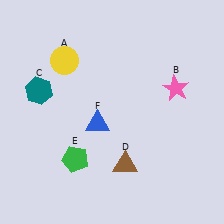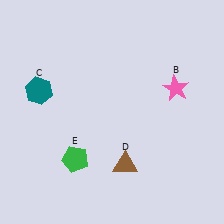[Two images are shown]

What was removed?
The yellow circle (A), the blue triangle (F) were removed in Image 2.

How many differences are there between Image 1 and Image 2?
There are 2 differences between the two images.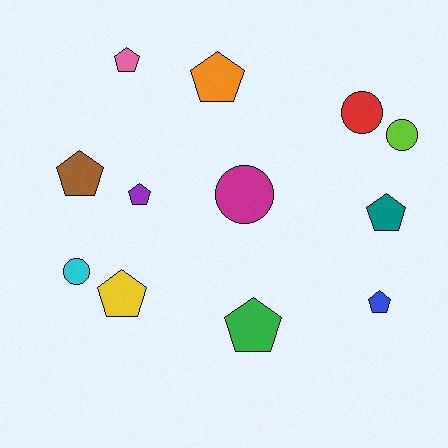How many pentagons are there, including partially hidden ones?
There are 8 pentagons.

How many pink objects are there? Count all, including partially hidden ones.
There is 1 pink object.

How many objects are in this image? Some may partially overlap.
There are 12 objects.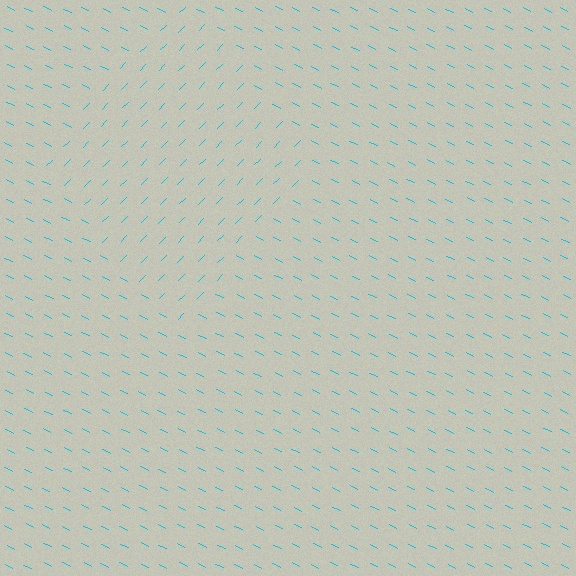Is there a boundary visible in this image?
Yes, there is a texture boundary formed by a change in line orientation.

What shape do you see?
I see a diamond.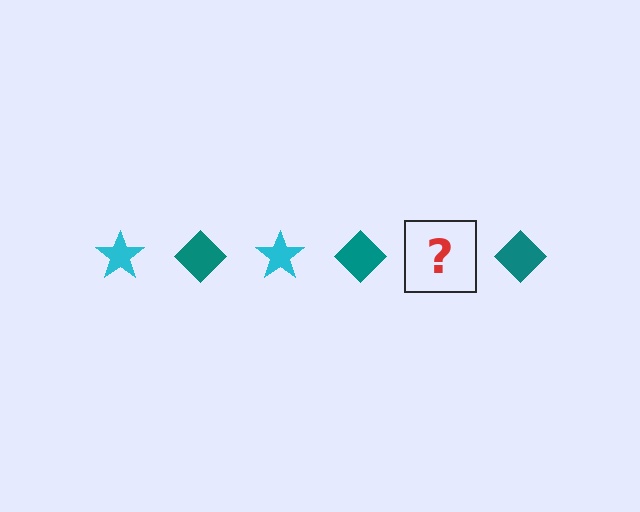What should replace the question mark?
The question mark should be replaced with a cyan star.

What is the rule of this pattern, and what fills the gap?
The rule is that the pattern alternates between cyan star and teal diamond. The gap should be filled with a cyan star.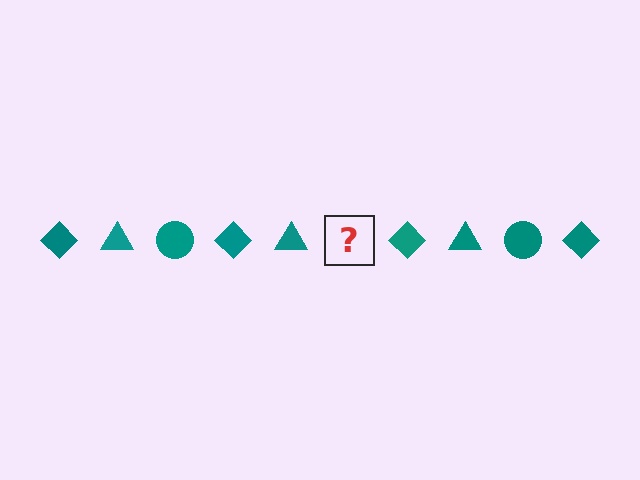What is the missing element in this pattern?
The missing element is a teal circle.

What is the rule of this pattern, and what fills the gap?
The rule is that the pattern cycles through diamond, triangle, circle shapes in teal. The gap should be filled with a teal circle.